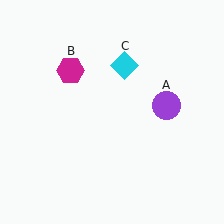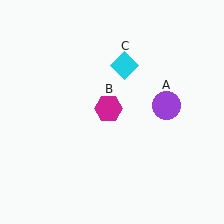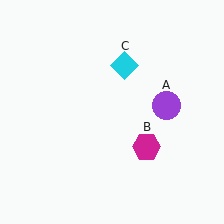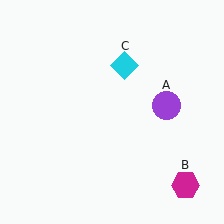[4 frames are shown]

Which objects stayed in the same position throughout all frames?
Purple circle (object A) and cyan diamond (object C) remained stationary.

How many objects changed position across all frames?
1 object changed position: magenta hexagon (object B).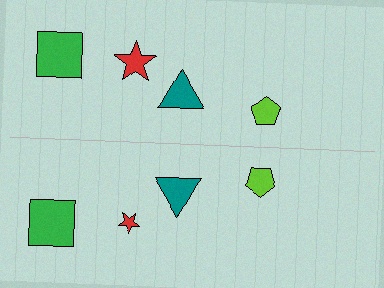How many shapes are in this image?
There are 8 shapes in this image.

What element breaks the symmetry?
The red star on the bottom side has a different size than its mirror counterpart.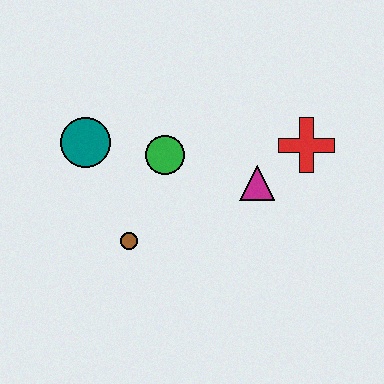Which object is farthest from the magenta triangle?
The teal circle is farthest from the magenta triangle.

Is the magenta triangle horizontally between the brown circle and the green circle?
No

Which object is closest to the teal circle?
The green circle is closest to the teal circle.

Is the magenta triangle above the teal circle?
No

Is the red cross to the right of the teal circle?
Yes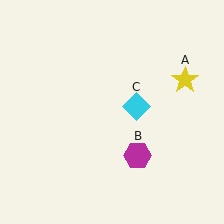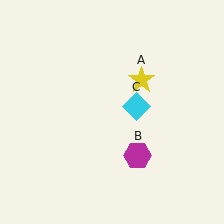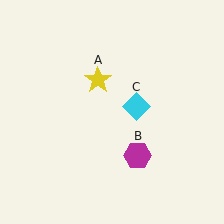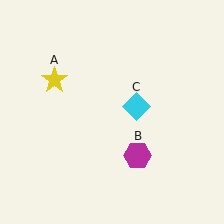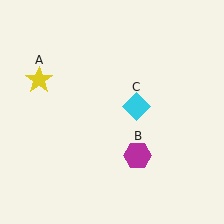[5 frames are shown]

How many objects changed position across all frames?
1 object changed position: yellow star (object A).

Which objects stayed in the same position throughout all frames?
Magenta hexagon (object B) and cyan diamond (object C) remained stationary.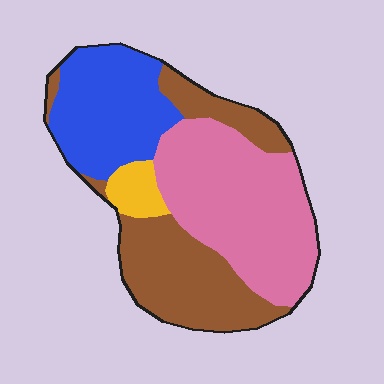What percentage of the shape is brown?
Brown covers about 30% of the shape.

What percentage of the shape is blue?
Blue covers around 25% of the shape.